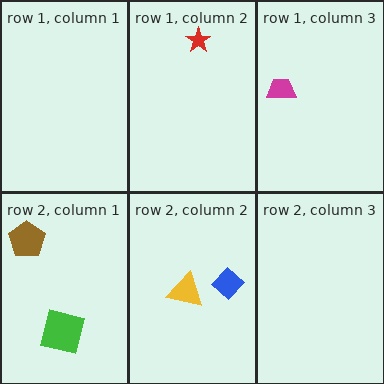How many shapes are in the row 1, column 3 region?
1.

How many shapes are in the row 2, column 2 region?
2.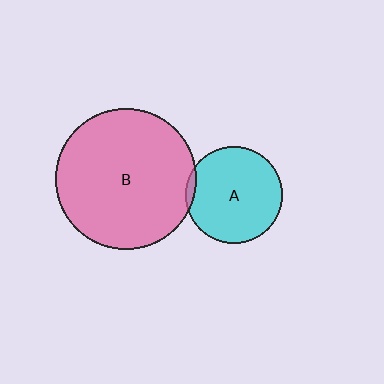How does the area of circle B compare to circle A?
Approximately 2.1 times.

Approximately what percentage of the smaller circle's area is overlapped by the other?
Approximately 5%.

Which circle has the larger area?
Circle B (pink).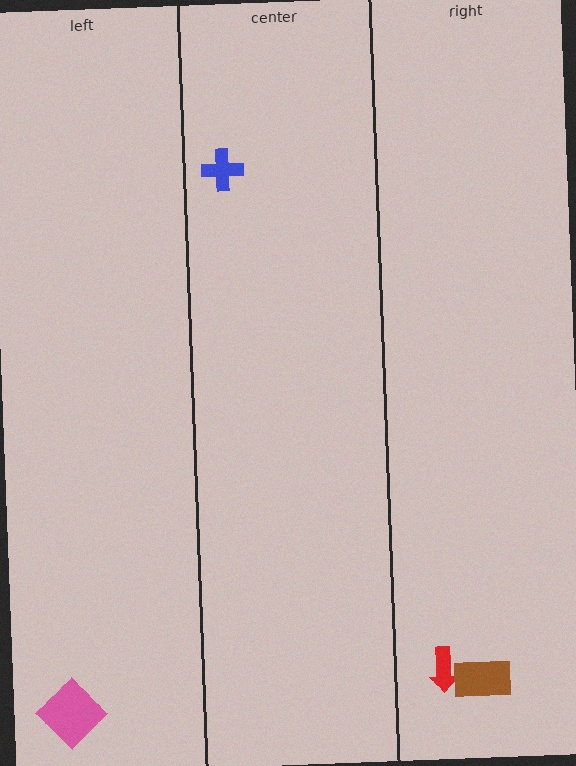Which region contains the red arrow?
The right region.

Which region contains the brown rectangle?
The right region.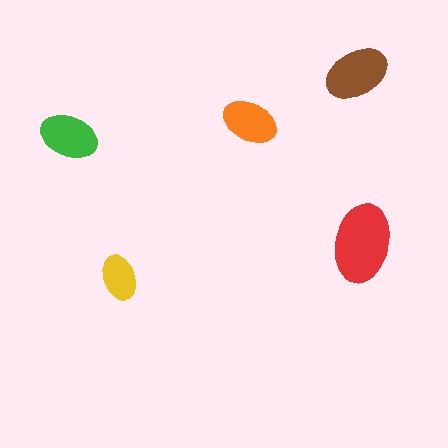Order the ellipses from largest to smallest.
the red one, the brown one, the green one, the orange one, the yellow one.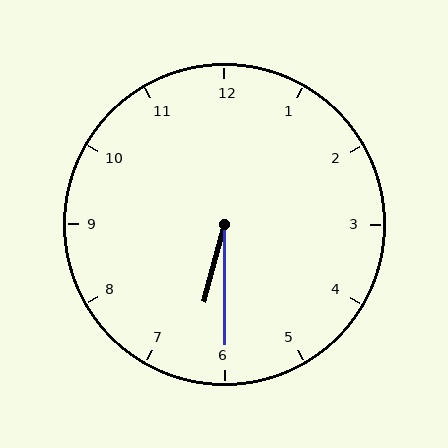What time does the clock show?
6:30.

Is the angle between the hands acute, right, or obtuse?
It is acute.